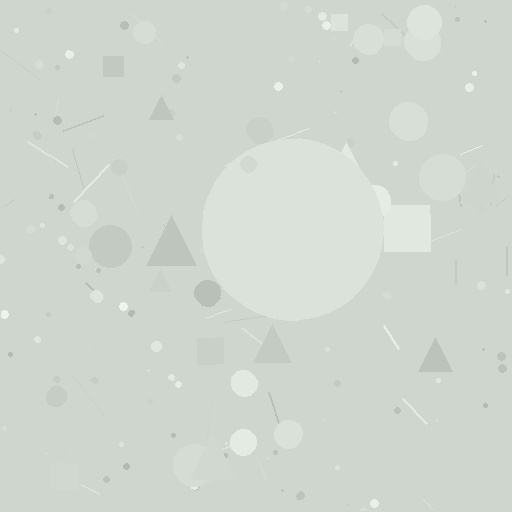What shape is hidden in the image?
A circle is hidden in the image.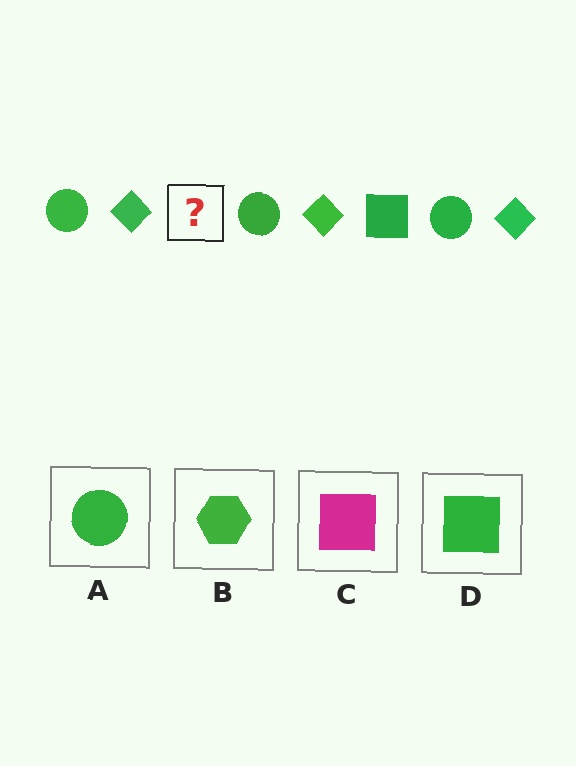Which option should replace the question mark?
Option D.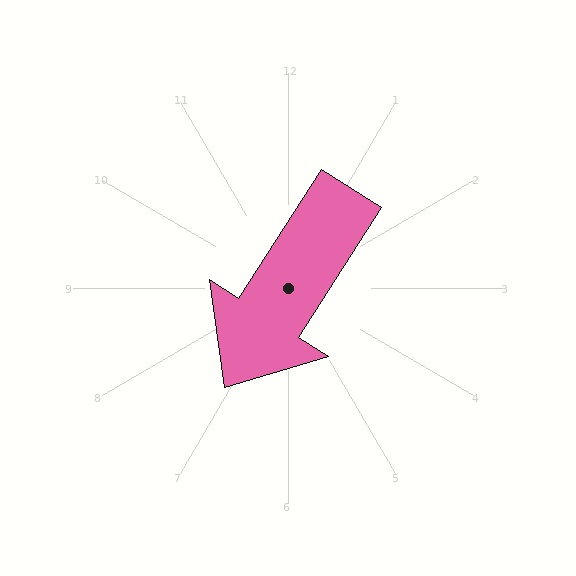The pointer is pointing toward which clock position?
Roughly 7 o'clock.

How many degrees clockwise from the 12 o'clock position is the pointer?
Approximately 213 degrees.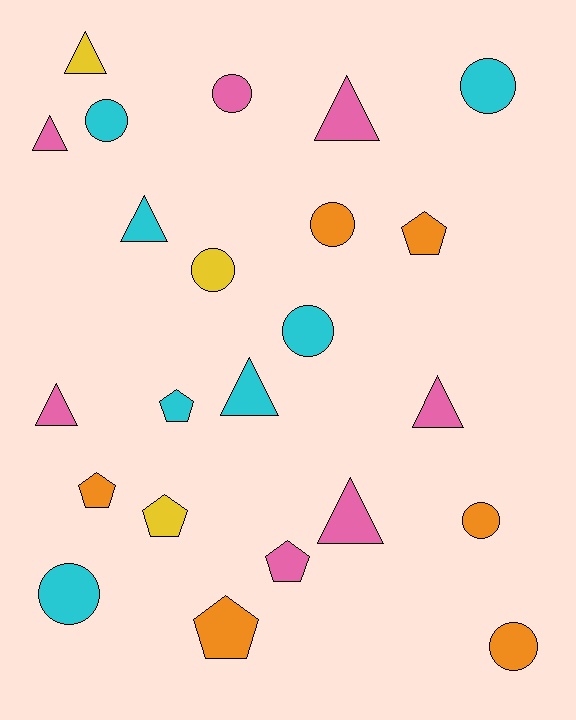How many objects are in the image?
There are 23 objects.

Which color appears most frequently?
Cyan, with 7 objects.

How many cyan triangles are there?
There are 2 cyan triangles.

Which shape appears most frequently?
Circle, with 9 objects.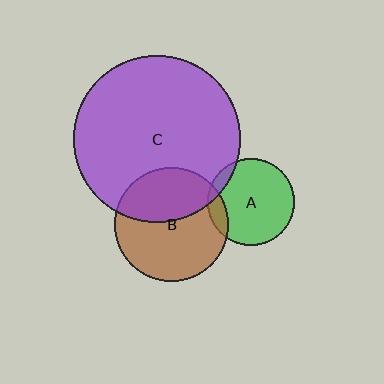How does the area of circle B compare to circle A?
Approximately 1.8 times.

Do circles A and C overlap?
Yes.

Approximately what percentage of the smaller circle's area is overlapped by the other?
Approximately 10%.